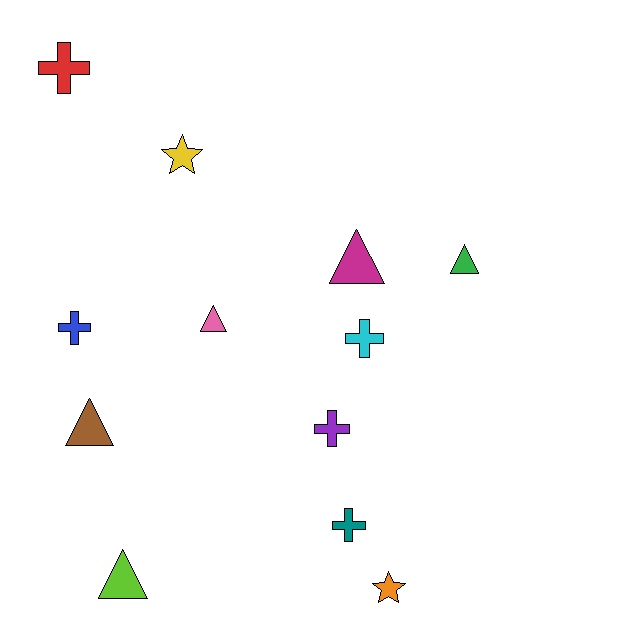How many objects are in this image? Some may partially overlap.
There are 12 objects.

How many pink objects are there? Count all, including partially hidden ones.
There is 1 pink object.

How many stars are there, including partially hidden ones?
There are 2 stars.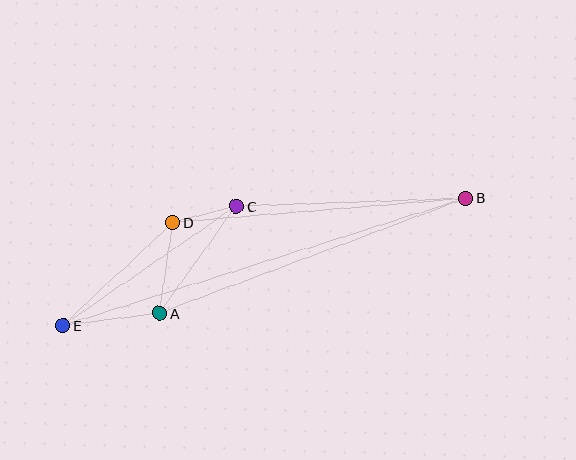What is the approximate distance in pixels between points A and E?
The distance between A and E is approximately 97 pixels.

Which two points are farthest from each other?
Points B and E are farthest from each other.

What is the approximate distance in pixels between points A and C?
The distance between A and C is approximately 132 pixels.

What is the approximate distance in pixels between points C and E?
The distance between C and E is approximately 210 pixels.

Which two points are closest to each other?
Points C and D are closest to each other.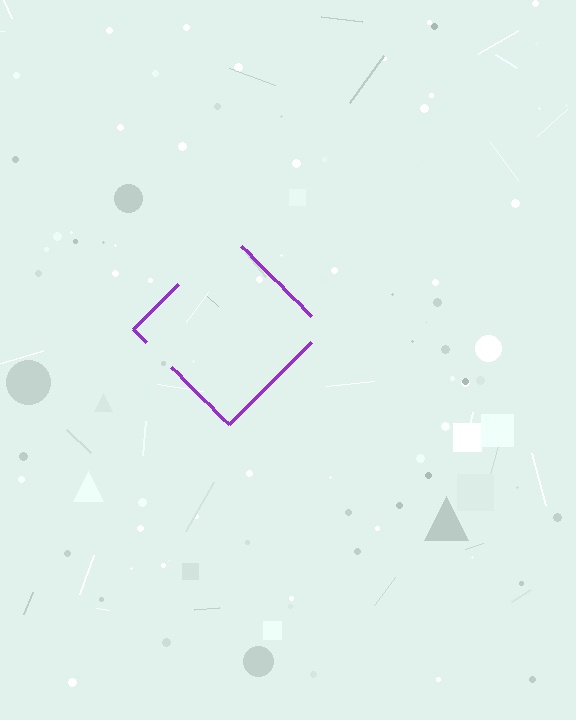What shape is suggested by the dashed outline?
The dashed outline suggests a diamond.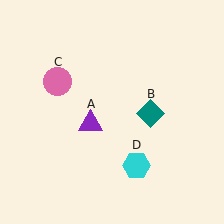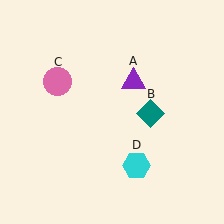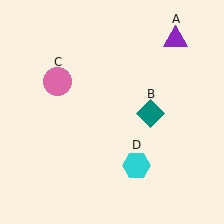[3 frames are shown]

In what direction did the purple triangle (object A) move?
The purple triangle (object A) moved up and to the right.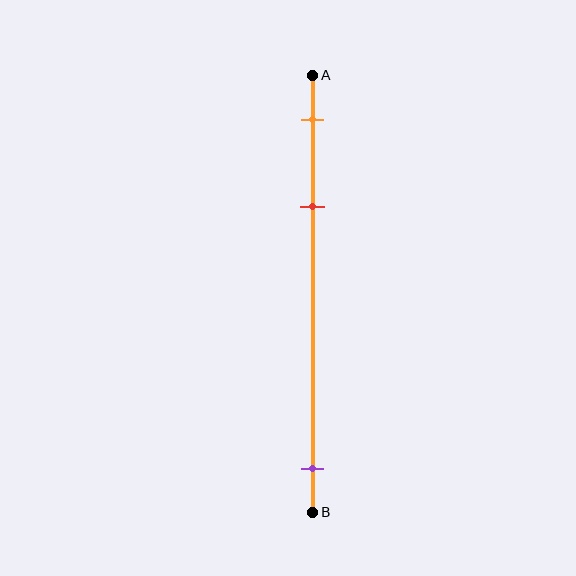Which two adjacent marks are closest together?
The orange and red marks are the closest adjacent pair.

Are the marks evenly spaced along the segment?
No, the marks are not evenly spaced.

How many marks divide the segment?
There are 3 marks dividing the segment.